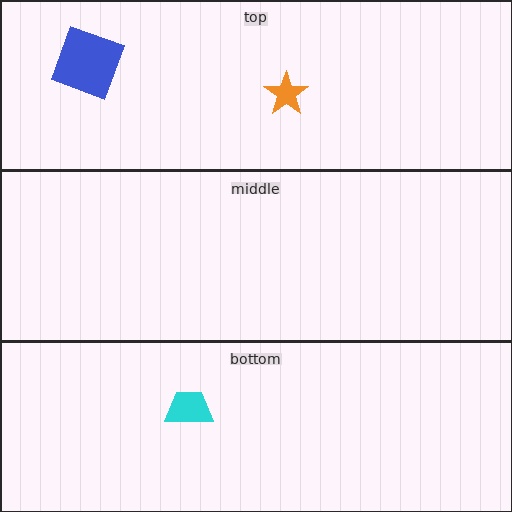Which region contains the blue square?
The top region.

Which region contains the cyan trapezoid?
The bottom region.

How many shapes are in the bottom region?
1.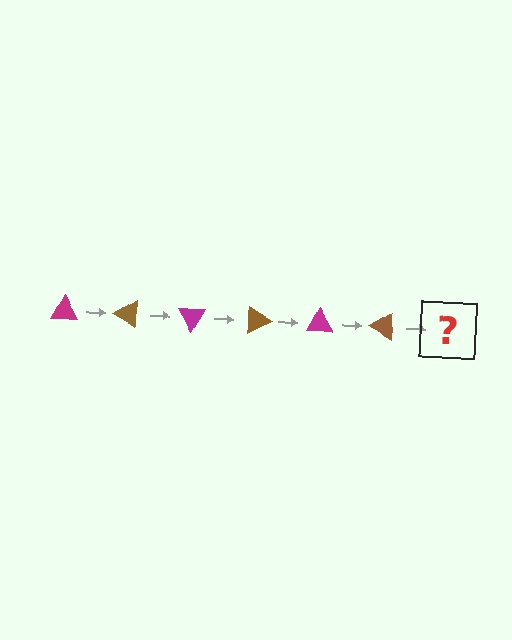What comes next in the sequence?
The next element should be a magenta triangle, rotated 180 degrees from the start.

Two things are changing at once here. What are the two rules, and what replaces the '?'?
The two rules are that it rotates 30 degrees each step and the color cycles through magenta and brown. The '?' should be a magenta triangle, rotated 180 degrees from the start.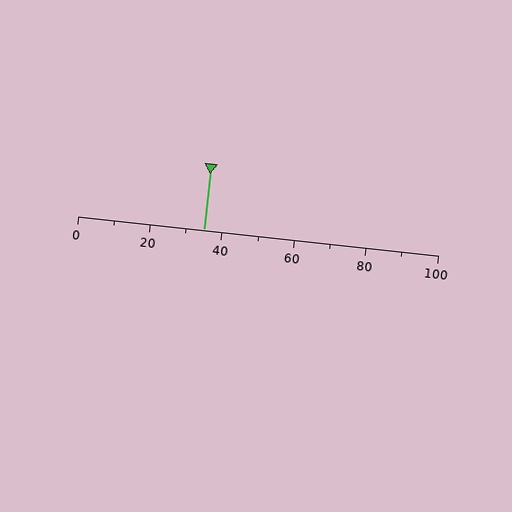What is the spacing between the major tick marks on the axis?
The major ticks are spaced 20 apart.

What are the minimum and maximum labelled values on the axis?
The axis runs from 0 to 100.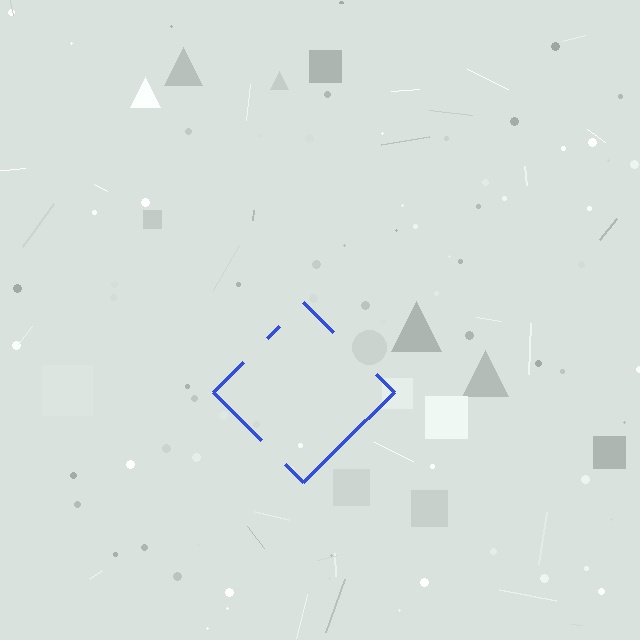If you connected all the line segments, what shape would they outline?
They would outline a diamond.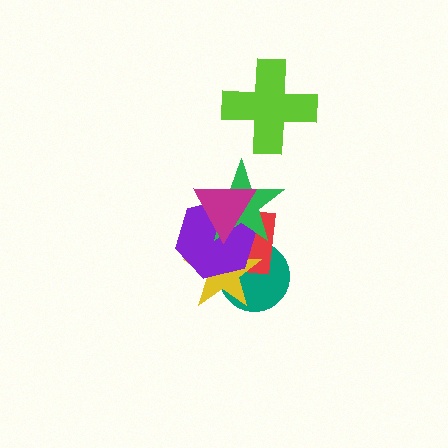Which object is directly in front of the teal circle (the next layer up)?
The red square is directly in front of the teal circle.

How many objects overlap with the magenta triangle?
4 objects overlap with the magenta triangle.